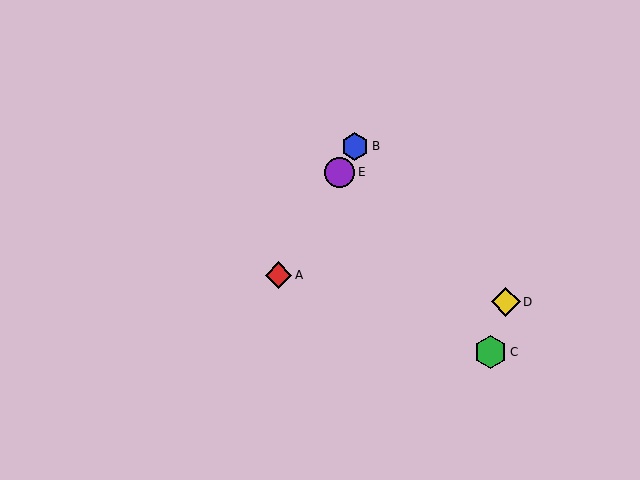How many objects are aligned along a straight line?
3 objects (A, B, E) are aligned along a straight line.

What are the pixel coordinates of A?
Object A is at (278, 275).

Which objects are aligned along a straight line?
Objects A, B, E are aligned along a straight line.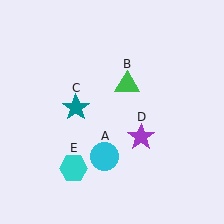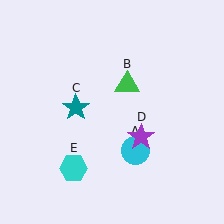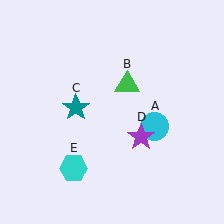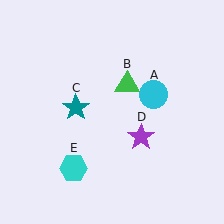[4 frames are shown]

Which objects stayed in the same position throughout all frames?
Green triangle (object B) and teal star (object C) and purple star (object D) and cyan hexagon (object E) remained stationary.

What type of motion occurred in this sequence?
The cyan circle (object A) rotated counterclockwise around the center of the scene.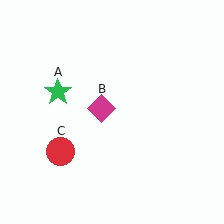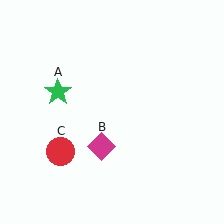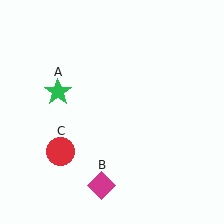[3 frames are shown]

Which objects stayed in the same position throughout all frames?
Green star (object A) and red circle (object C) remained stationary.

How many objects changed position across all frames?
1 object changed position: magenta diamond (object B).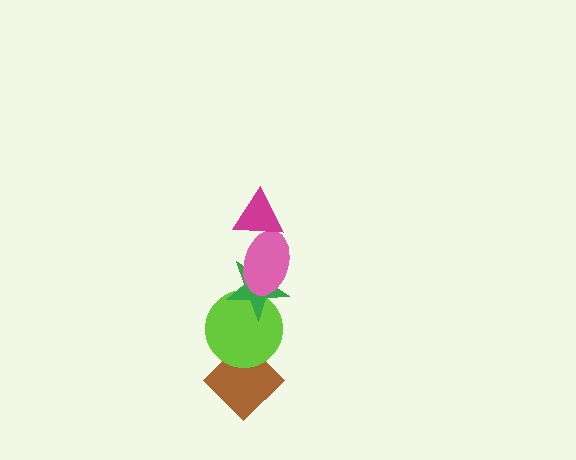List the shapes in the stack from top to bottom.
From top to bottom: the magenta triangle, the pink ellipse, the green star, the lime circle, the brown diamond.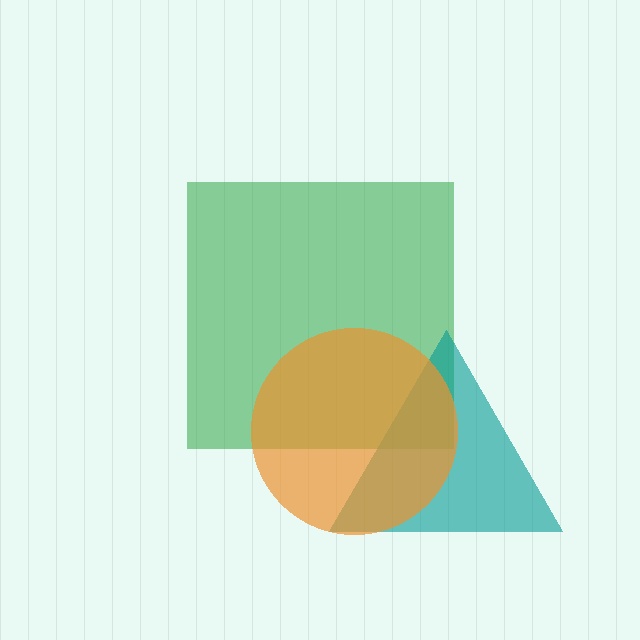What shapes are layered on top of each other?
The layered shapes are: a green square, a teal triangle, an orange circle.